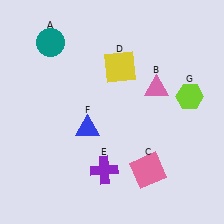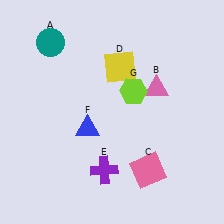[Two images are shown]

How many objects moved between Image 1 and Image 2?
1 object moved between the two images.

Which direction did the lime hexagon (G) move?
The lime hexagon (G) moved left.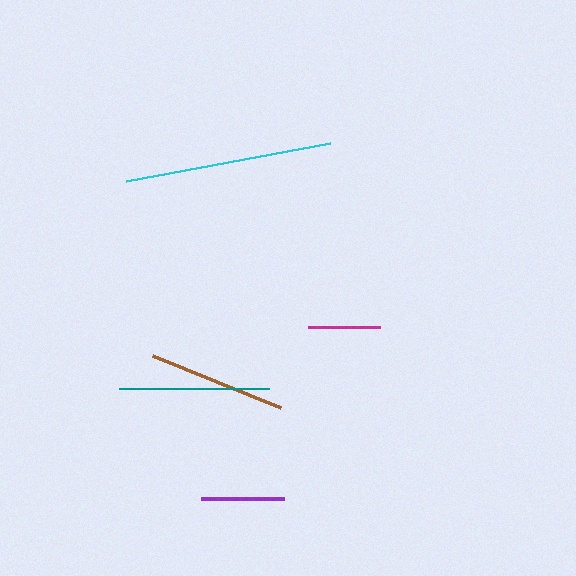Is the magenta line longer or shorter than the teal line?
The teal line is longer than the magenta line.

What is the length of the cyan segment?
The cyan segment is approximately 207 pixels long.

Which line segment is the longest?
The cyan line is the longest at approximately 207 pixels.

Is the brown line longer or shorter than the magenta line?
The brown line is longer than the magenta line.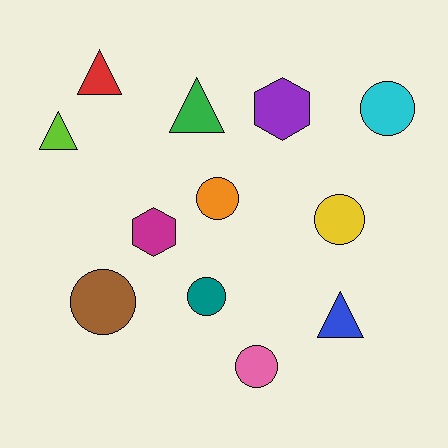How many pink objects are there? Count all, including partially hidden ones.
There is 1 pink object.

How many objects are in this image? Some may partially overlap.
There are 12 objects.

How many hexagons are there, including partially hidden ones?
There are 2 hexagons.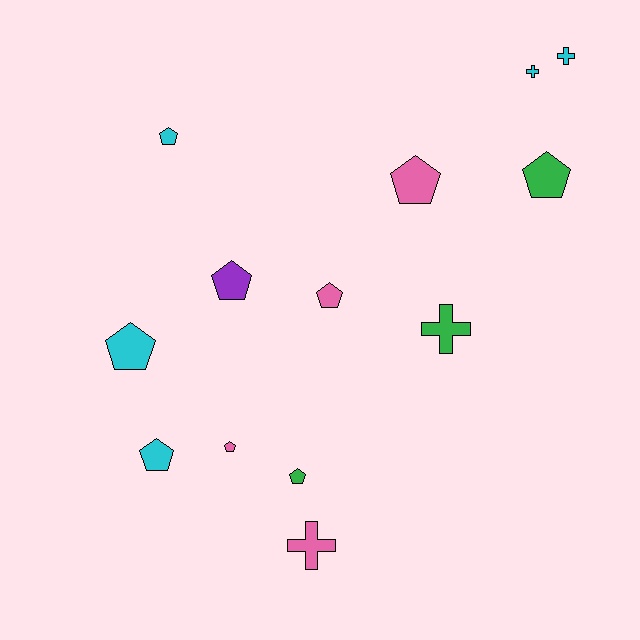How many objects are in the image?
There are 13 objects.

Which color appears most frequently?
Cyan, with 5 objects.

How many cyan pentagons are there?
There are 3 cyan pentagons.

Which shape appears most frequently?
Pentagon, with 9 objects.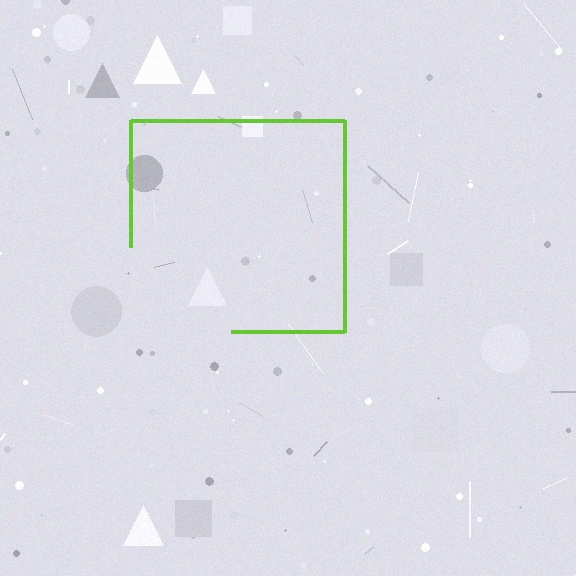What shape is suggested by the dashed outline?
The dashed outline suggests a square.